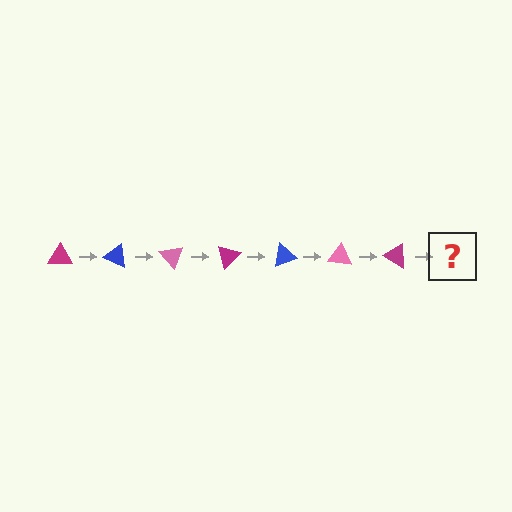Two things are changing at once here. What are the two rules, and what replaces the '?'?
The two rules are that it rotates 25 degrees each step and the color cycles through magenta, blue, and pink. The '?' should be a blue triangle, rotated 175 degrees from the start.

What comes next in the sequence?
The next element should be a blue triangle, rotated 175 degrees from the start.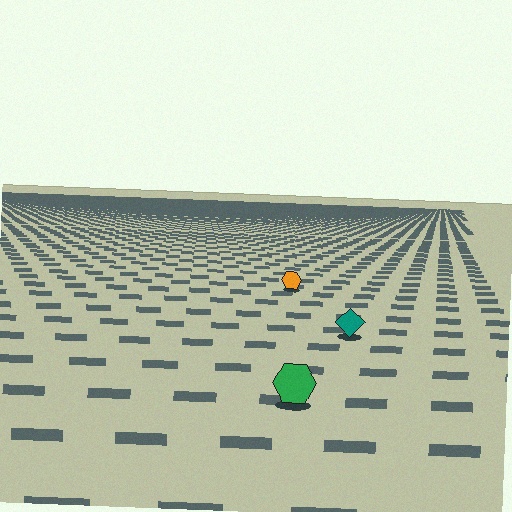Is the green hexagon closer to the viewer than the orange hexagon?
Yes. The green hexagon is closer — you can tell from the texture gradient: the ground texture is coarser near it.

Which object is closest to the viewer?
The green hexagon is closest. The texture marks near it are larger and more spread out.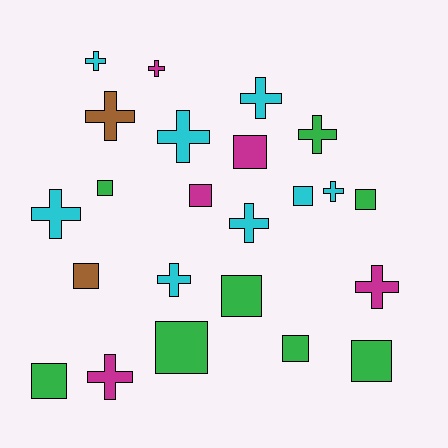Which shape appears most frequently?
Cross, with 12 objects.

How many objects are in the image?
There are 23 objects.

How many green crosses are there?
There is 1 green cross.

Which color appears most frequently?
Cyan, with 8 objects.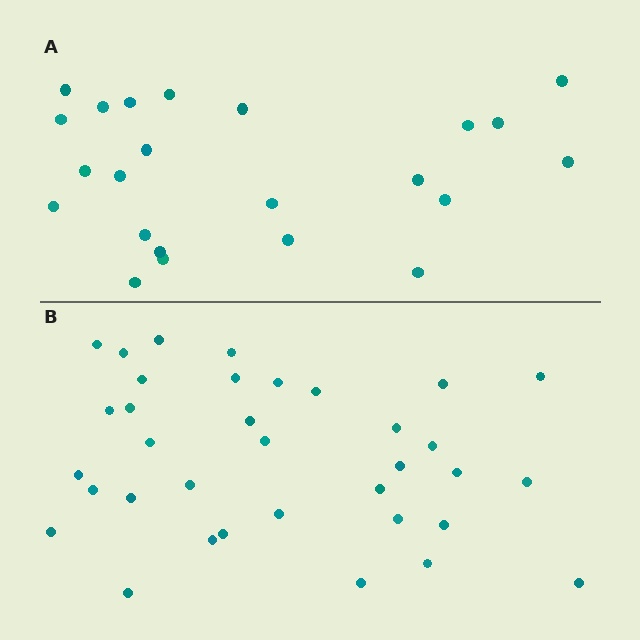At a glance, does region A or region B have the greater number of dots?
Region B (the bottom region) has more dots.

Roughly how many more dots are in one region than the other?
Region B has roughly 12 or so more dots than region A.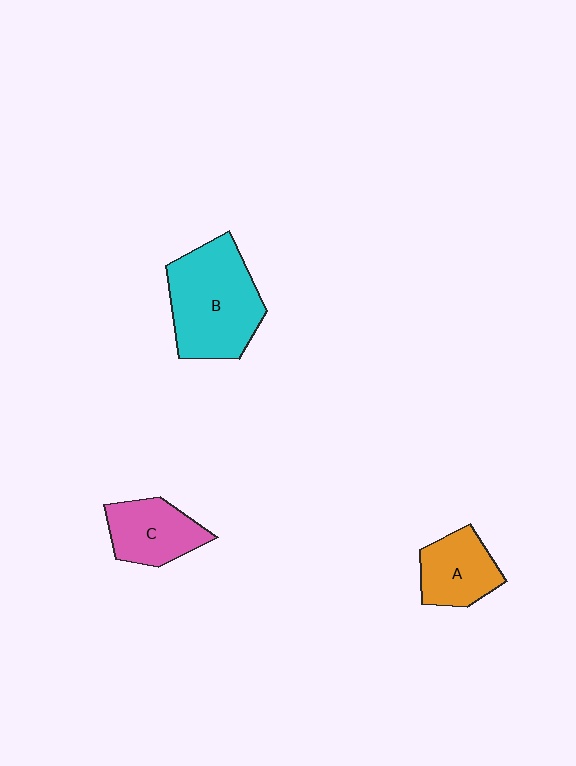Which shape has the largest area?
Shape B (cyan).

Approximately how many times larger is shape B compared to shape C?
Approximately 1.7 times.